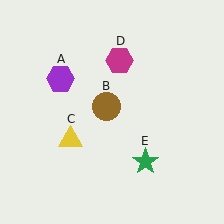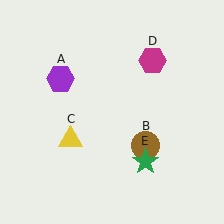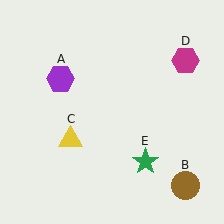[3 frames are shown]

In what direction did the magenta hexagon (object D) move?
The magenta hexagon (object D) moved right.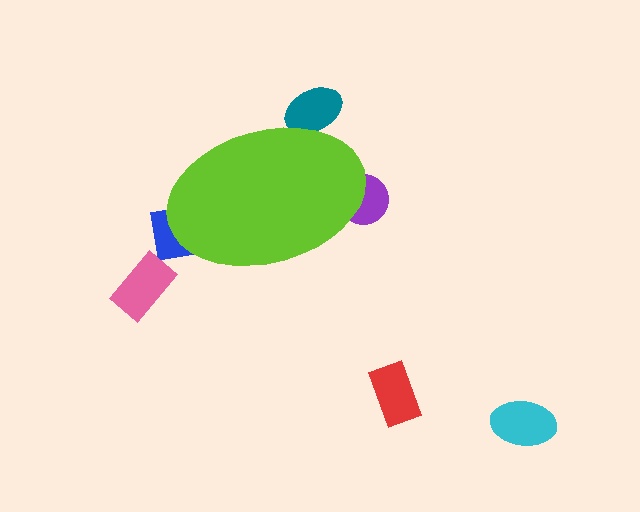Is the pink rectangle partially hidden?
No, the pink rectangle is fully visible.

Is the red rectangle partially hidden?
No, the red rectangle is fully visible.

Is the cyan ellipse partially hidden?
No, the cyan ellipse is fully visible.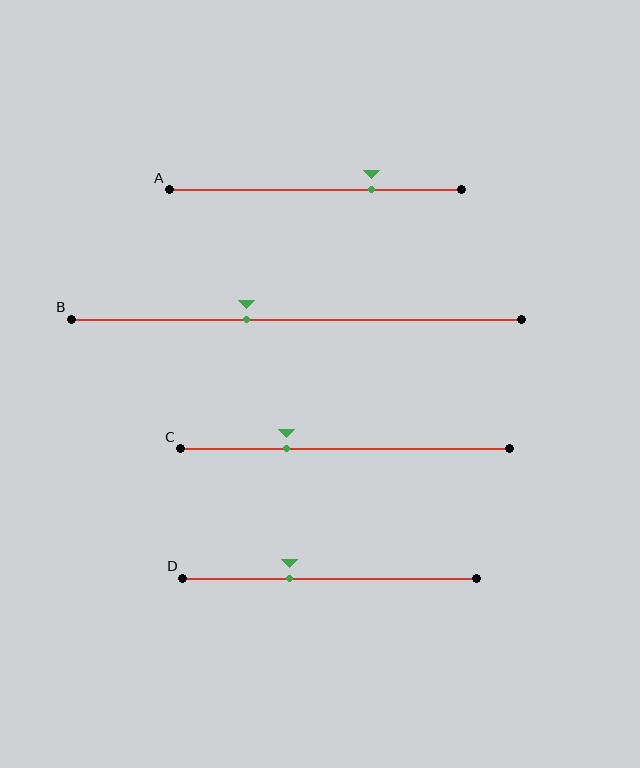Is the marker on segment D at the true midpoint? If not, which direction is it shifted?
No, the marker on segment D is shifted to the left by about 13% of the segment length.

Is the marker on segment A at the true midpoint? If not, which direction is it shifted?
No, the marker on segment A is shifted to the right by about 19% of the segment length.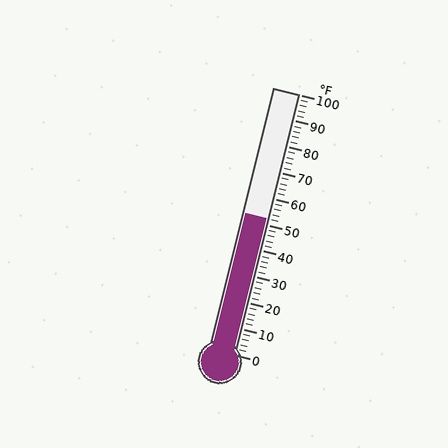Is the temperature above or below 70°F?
The temperature is below 70°F.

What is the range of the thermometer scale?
The thermometer scale ranges from 0°F to 100°F.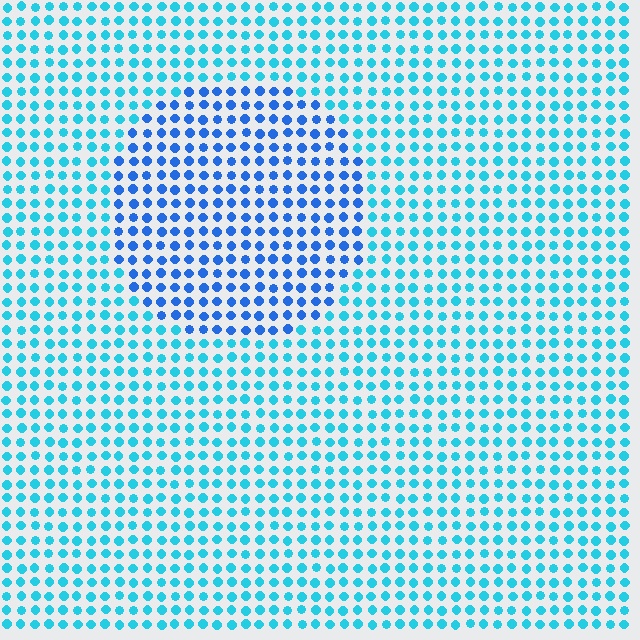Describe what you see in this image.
The image is filled with small cyan elements in a uniform arrangement. A circle-shaped region is visible where the elements are tinted to a slightly different hue, forming a subtle color boundary.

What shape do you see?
I see a circle.